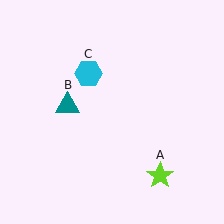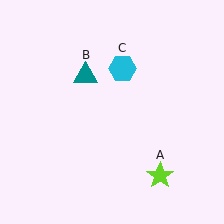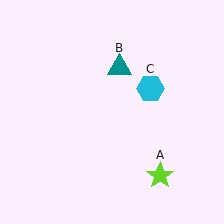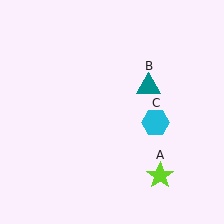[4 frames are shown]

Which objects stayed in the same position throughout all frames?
Lime star (object A) remained stationary.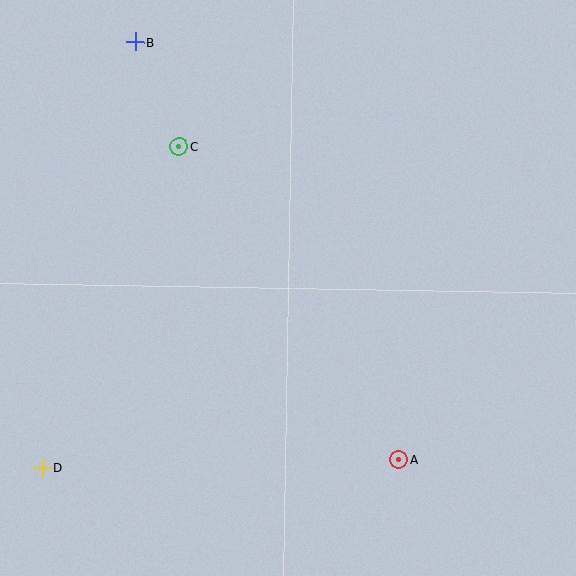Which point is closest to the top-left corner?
Point B is closest to the top-left corner.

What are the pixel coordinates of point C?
Point C is at (179, 147).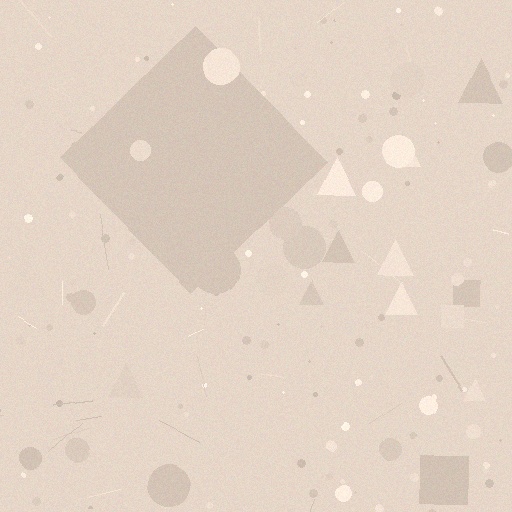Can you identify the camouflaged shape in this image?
The camouflaged shape is a diamond.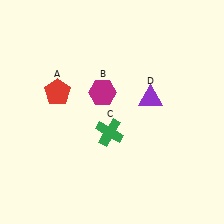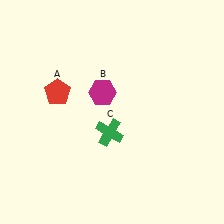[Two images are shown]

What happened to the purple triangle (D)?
The purple triangle (D) was removed in Image 2. It was in the top-right area of Image 1.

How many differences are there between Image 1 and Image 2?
There is 1 difference between the two images.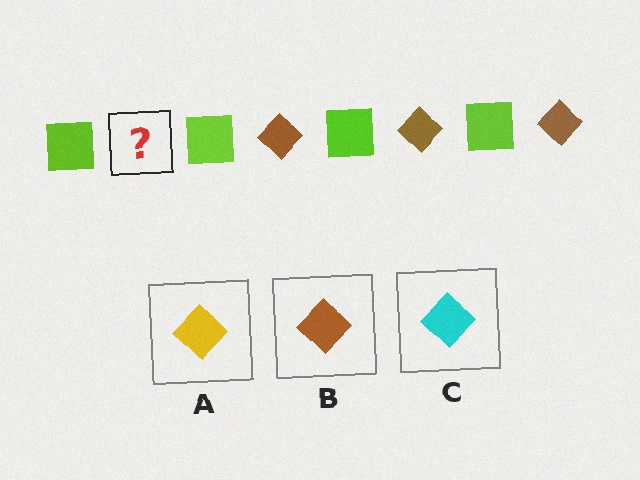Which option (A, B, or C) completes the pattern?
B.